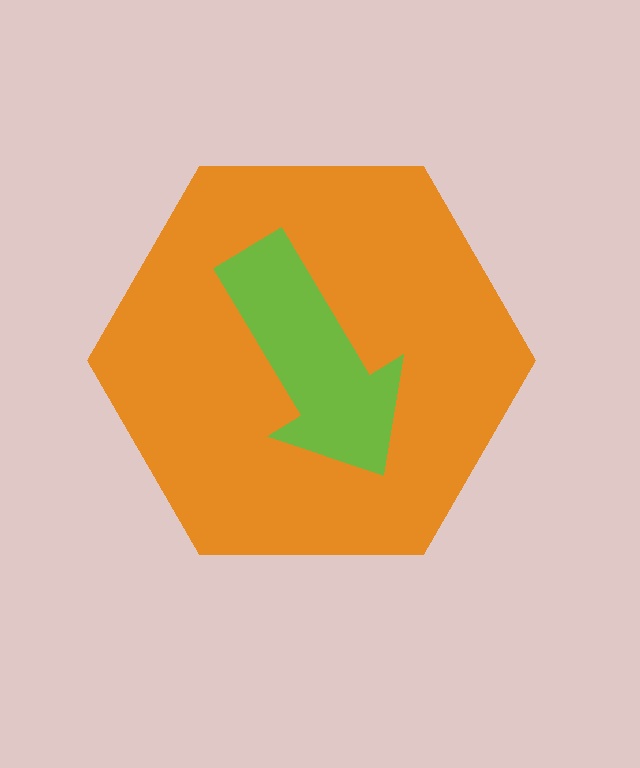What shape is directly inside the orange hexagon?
The lime arrow.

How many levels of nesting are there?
2.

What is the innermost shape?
The lime arrow.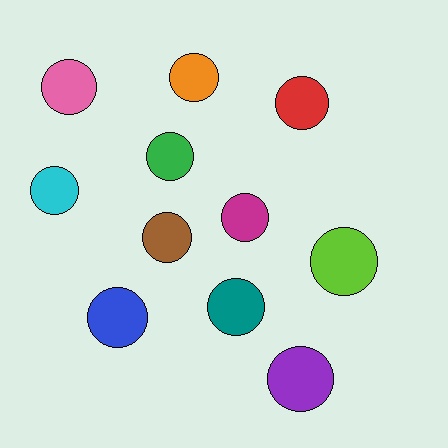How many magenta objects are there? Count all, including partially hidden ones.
There is 1 magenta object.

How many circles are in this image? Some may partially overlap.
There are 11 circles.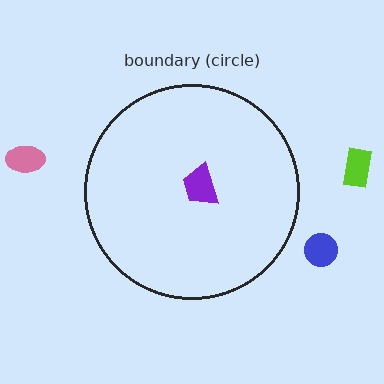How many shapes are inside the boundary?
1 inside, 3 outside.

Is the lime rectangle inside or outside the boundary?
Outside.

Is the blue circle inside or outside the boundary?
Outside.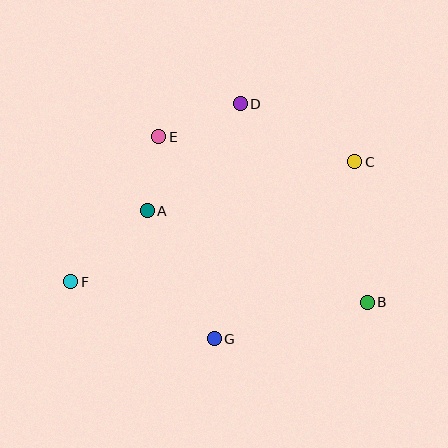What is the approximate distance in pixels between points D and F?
The distance between D and F is approximately 246 pixels.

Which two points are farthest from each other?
Points C and F are farthest from each other.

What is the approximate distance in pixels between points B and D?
The distance between B and D is approximately 236 pixels.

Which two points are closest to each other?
Points A and E are closest to each other.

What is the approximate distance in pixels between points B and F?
The distance between B and F is approximately 298 pixels.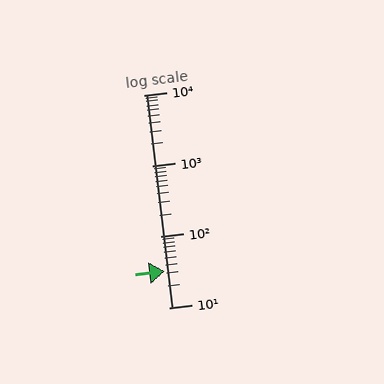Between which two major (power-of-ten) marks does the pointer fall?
The pointer is between 10 and 100.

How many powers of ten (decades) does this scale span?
The scale spans 3 decades, from 10 to 10000.